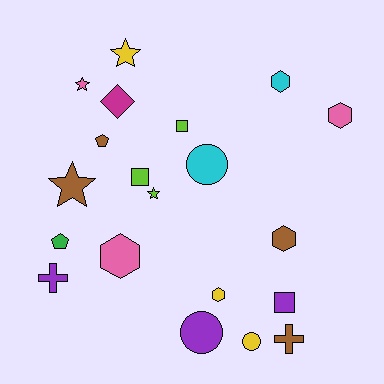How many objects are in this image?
There are 20 objects.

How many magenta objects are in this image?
There is 1 magenta object.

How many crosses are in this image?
There are 2 crosses.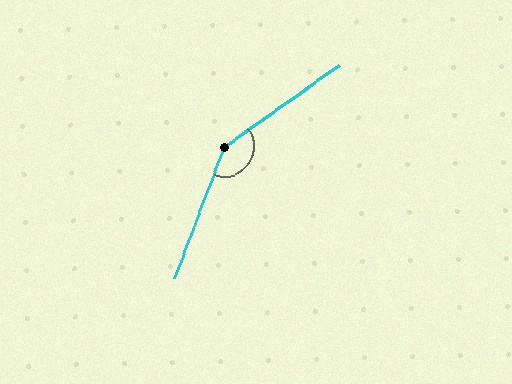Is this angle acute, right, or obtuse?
It is obtuse.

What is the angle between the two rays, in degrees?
Approximately 146 degrees.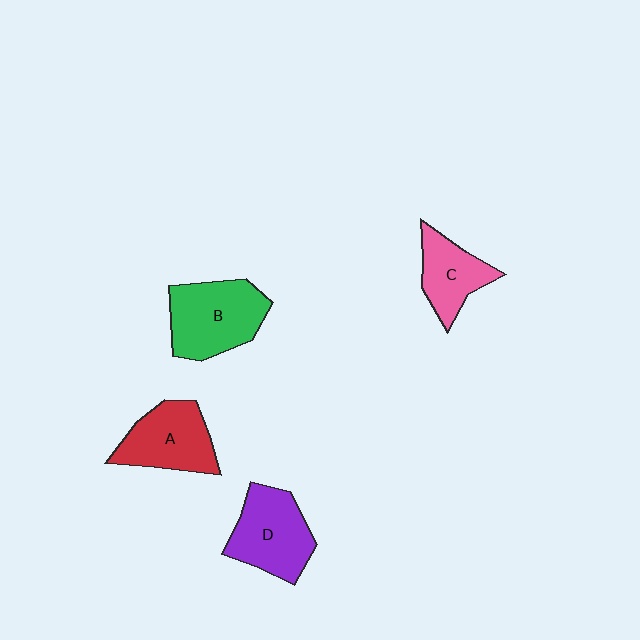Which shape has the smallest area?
Shape C (pink).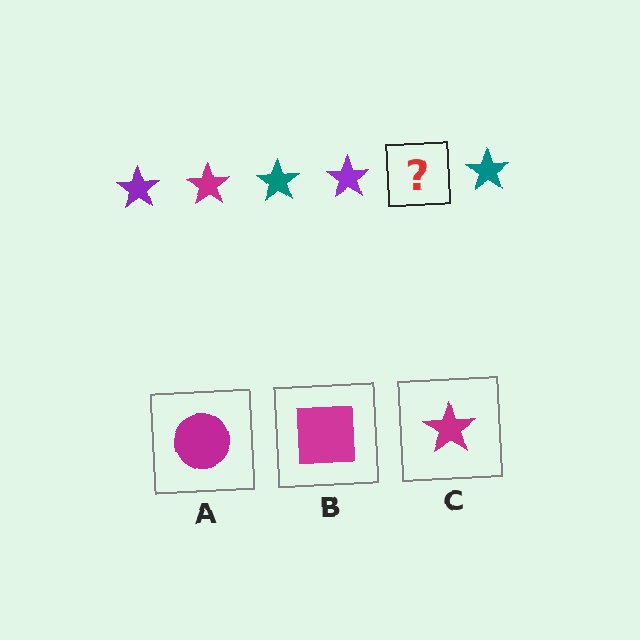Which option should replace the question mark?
Option C.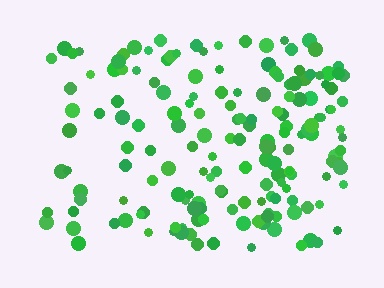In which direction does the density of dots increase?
From left to right, with the right side densest.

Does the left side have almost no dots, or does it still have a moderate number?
Still a moderate number, just noticeably fewer than the right.